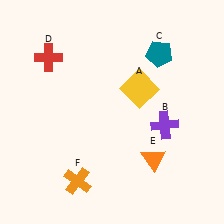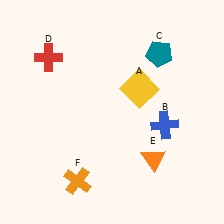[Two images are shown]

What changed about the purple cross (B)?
In Image 1, B is purple. In Image 2, it changed to blue.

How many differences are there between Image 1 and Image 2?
There is 1 difference between the two images.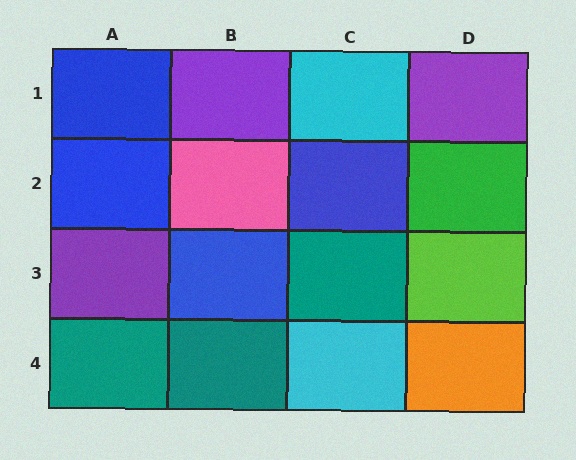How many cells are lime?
1 cell is lime.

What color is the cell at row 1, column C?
Cyan.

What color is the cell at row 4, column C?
Cyan.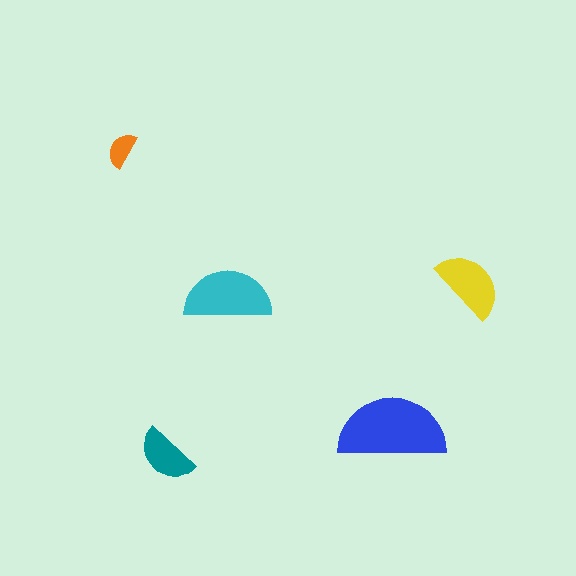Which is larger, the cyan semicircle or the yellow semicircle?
The cyan one.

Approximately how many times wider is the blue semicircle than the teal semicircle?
About 2 times wider.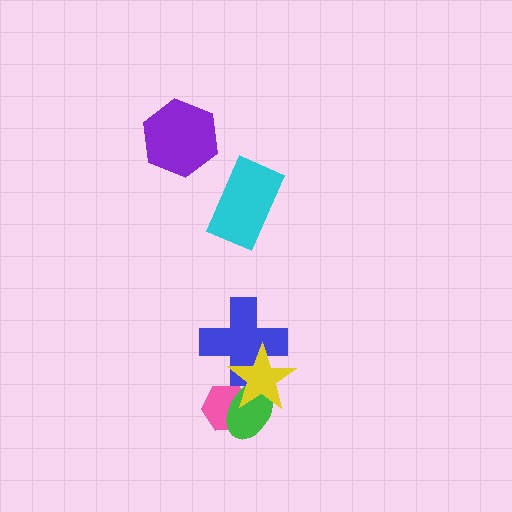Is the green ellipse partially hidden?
Yes, it is partially covered by another shape.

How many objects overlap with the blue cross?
1 object overlaps with the blue cross.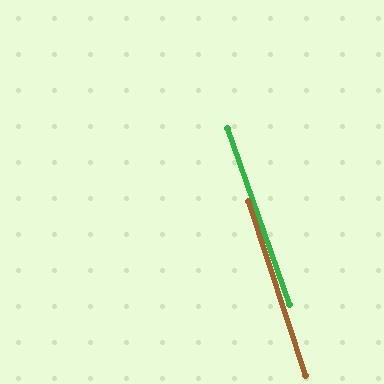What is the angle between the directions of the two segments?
Approximately 1 degree.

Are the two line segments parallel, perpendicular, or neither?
Parallel — their directions differ by only 1.5°.